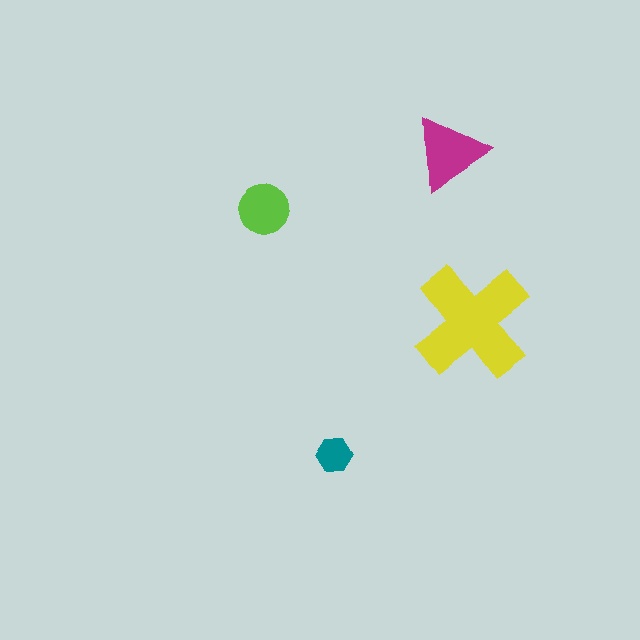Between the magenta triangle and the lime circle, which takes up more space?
The magenta triangle.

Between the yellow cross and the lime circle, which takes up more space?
The yellow cross.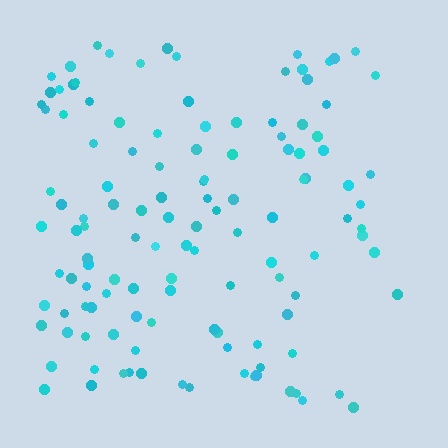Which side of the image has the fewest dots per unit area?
The right.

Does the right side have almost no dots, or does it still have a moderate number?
Still a moderate number, just noticeably fewer than the left.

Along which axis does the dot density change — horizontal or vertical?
Horizontal.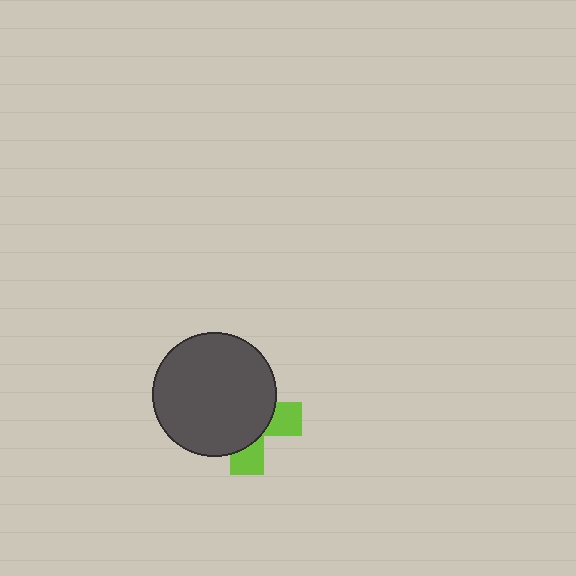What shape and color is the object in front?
The object in front is a dark gray circle.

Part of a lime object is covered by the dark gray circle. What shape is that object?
It is a cross.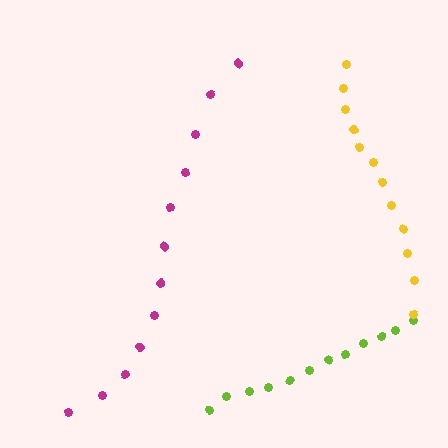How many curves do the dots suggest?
There are 3 distinct paths.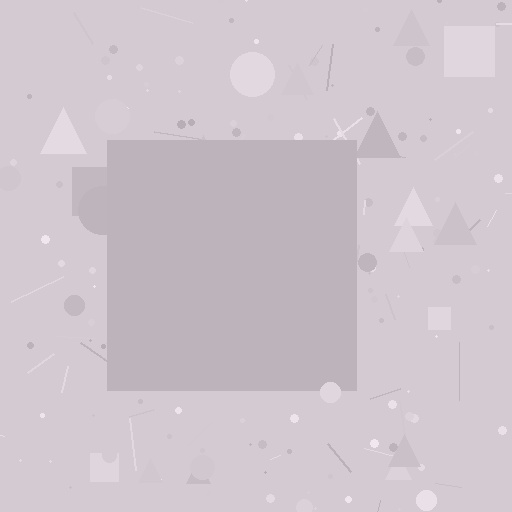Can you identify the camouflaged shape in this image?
The camouflaged shape is a square.